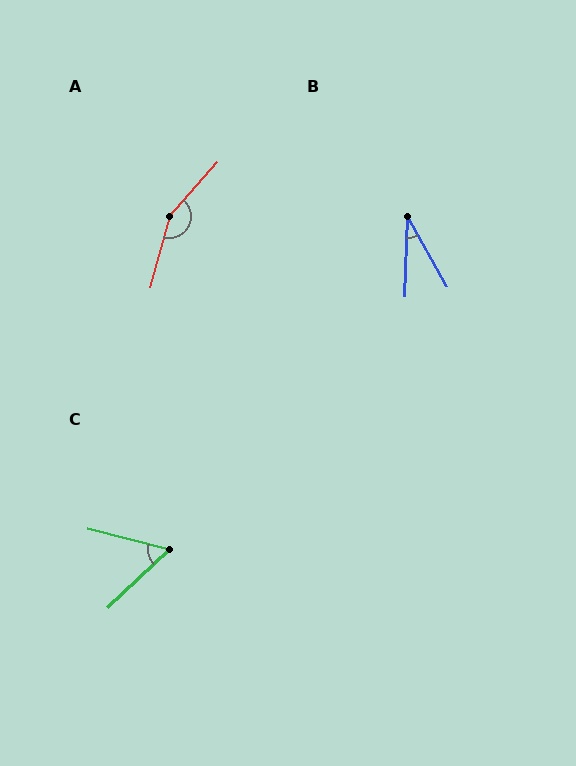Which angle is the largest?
A, at approximately 154 degrees.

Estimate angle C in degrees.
Approximately 57 degrees.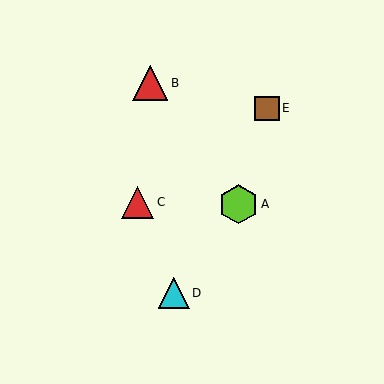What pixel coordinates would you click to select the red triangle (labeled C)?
Click at (138, 202) to select the red triangle C.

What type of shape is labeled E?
Shape E is a brown square.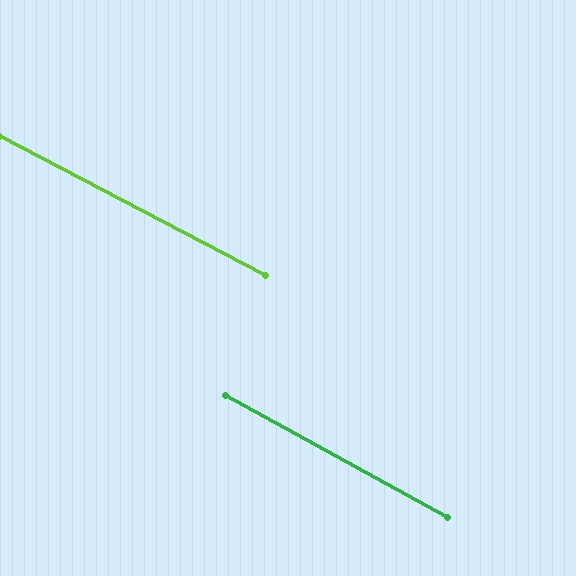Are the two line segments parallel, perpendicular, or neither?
Parallel — their directions differ by only 1.1°.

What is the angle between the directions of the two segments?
Approximately 1 degree.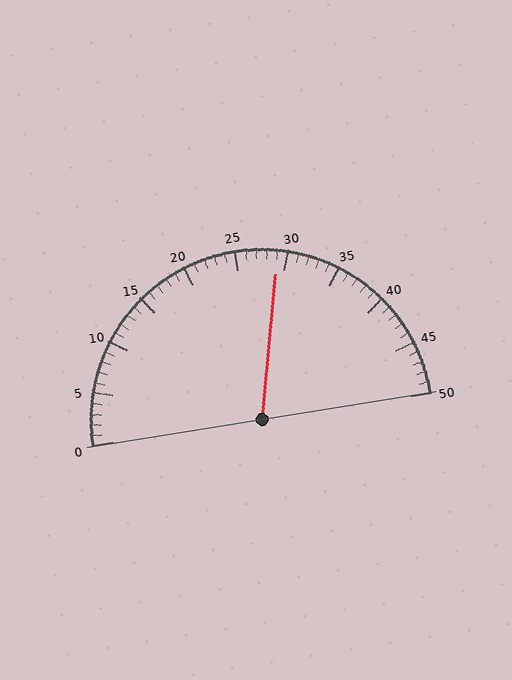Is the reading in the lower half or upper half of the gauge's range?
The reading is in the upper half of the range (0 to 50).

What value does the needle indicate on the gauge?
The needle indicates approximately 29.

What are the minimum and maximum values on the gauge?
The gauge ranges from 0 to 50.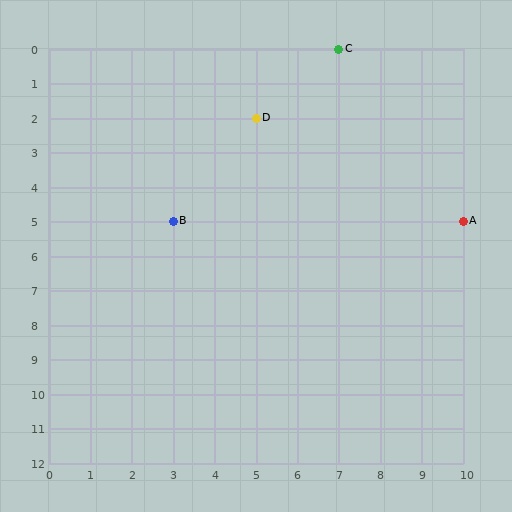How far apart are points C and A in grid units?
Points C and A are 3 columns and 5 rows apart (about 5.8 grid units diagonally).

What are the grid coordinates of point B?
Point B is at grid coordinates (3, 5).